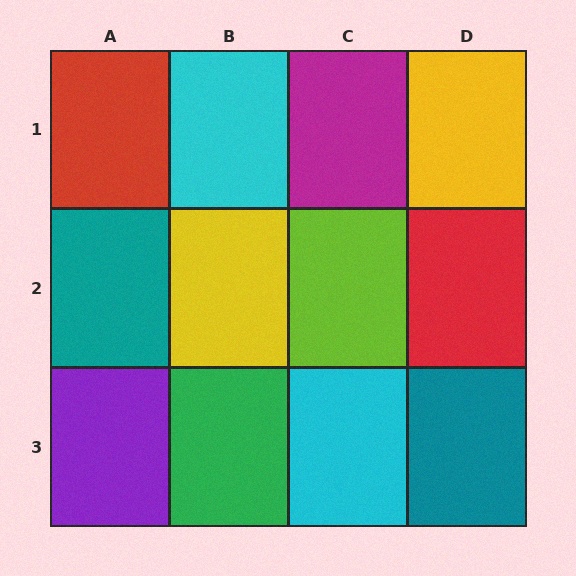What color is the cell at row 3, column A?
Purple.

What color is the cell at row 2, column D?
Red.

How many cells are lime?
1 cell is lime.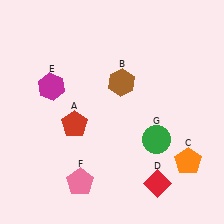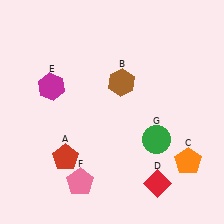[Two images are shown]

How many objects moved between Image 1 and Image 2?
1 object moved between the two images.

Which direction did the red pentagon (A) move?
The red pentagon (A) moved down.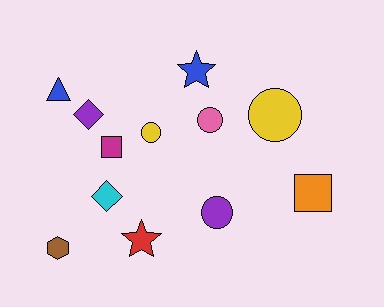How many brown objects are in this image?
There is 1 brown object.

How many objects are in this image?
There are 12 objects.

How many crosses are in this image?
There are no crosses.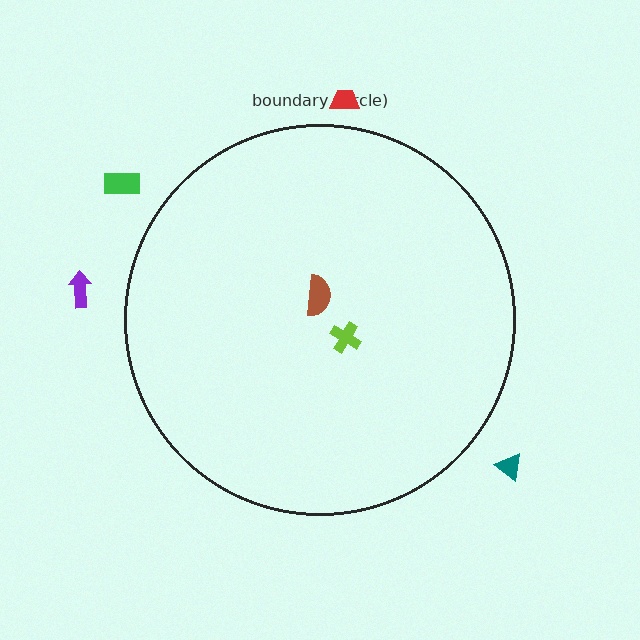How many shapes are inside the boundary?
2 inside, 4 outside.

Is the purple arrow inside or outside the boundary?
Outside.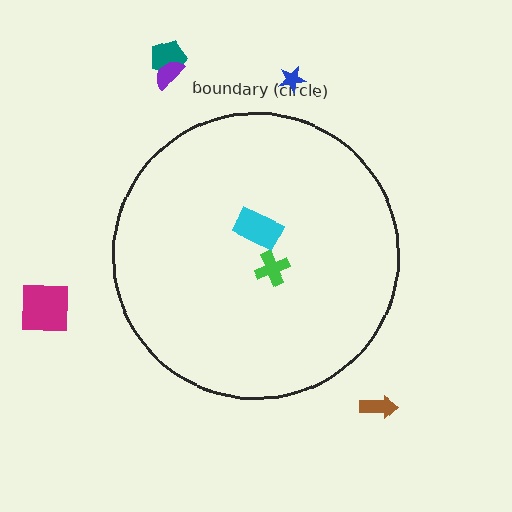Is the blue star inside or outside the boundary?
Outside.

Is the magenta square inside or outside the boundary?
Outside.